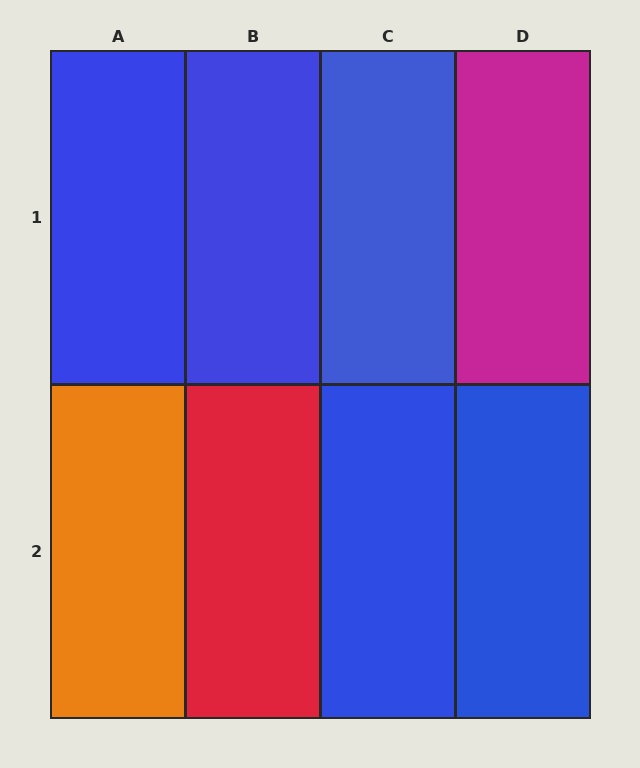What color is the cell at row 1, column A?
Blue.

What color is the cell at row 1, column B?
Blue.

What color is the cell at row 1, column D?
Magenta.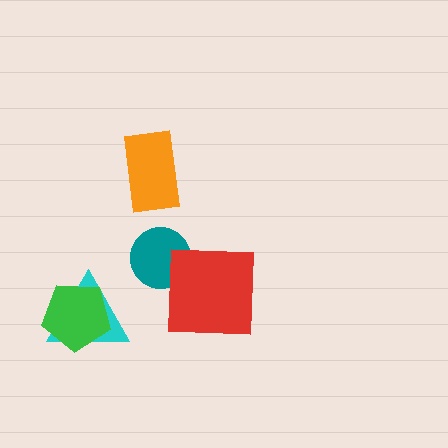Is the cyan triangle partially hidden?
Yes, it is partially covered by another shape.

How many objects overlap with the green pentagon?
1 object overlaps with the green pentagon.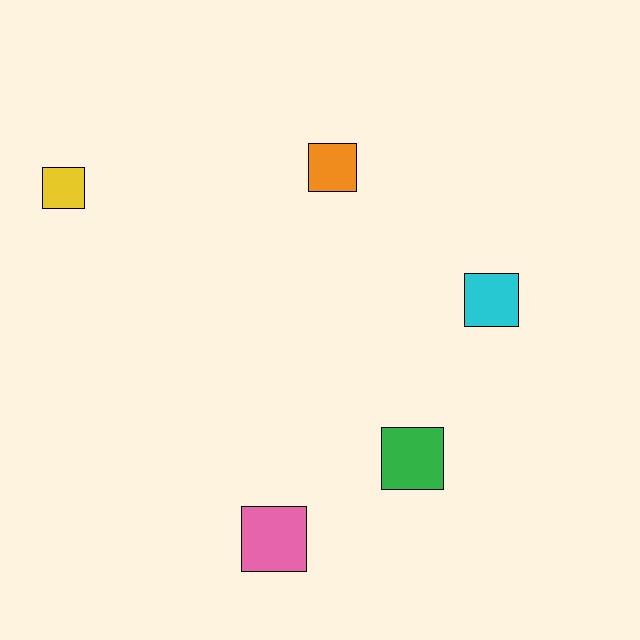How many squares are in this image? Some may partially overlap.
There are 5 squares.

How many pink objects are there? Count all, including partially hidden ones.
There is 1 pink object.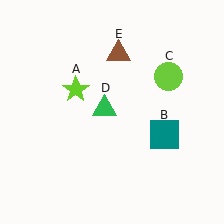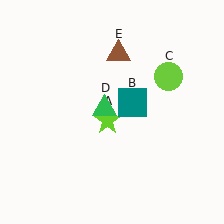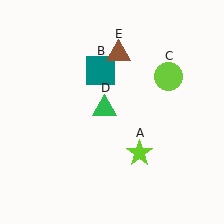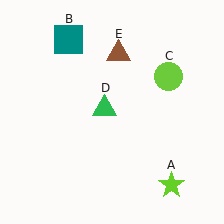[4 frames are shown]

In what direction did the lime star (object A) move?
The lime star (object A) moved down and to the right.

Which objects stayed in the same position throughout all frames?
Lime circle (object C) and green triangle (object D) and brown triangle (object E) remained stationary.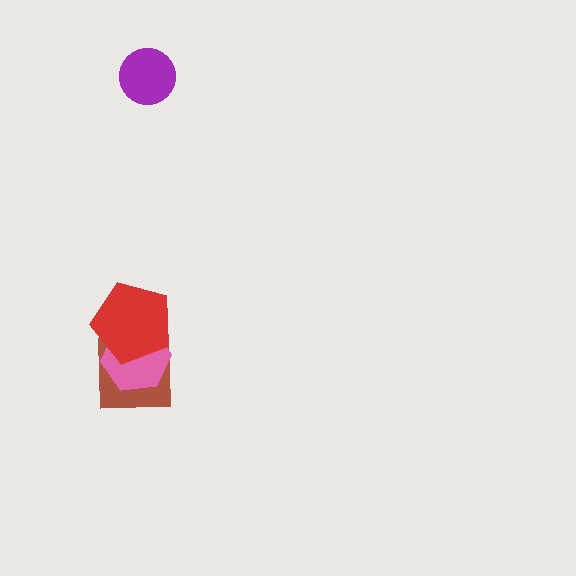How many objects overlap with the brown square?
2 objects overlap with the brown square.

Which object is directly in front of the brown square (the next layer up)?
The pink hexagon is directly in front of the brown square.